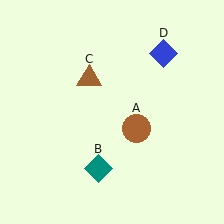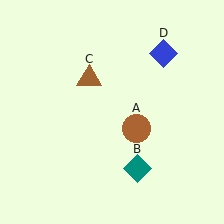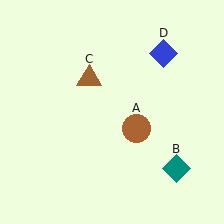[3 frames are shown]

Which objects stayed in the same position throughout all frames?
Brown circle (object A) and brown triangle (object C) and blue diamond (object D) remained stationary.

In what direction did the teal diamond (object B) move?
The teal diamond (object B) moved right.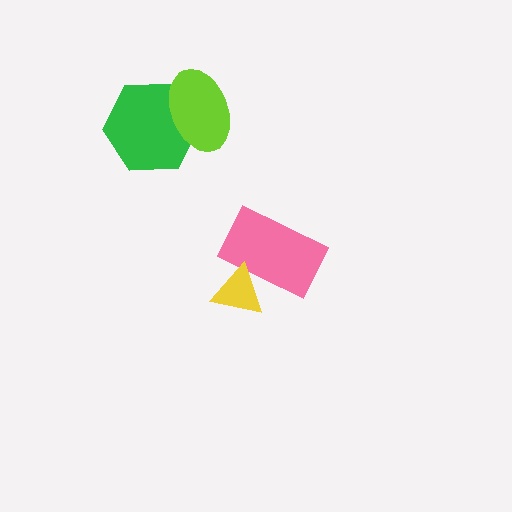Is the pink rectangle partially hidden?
Yes, it is partially covered by another shape.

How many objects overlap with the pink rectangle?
1 object overlaps with the pink rectangle.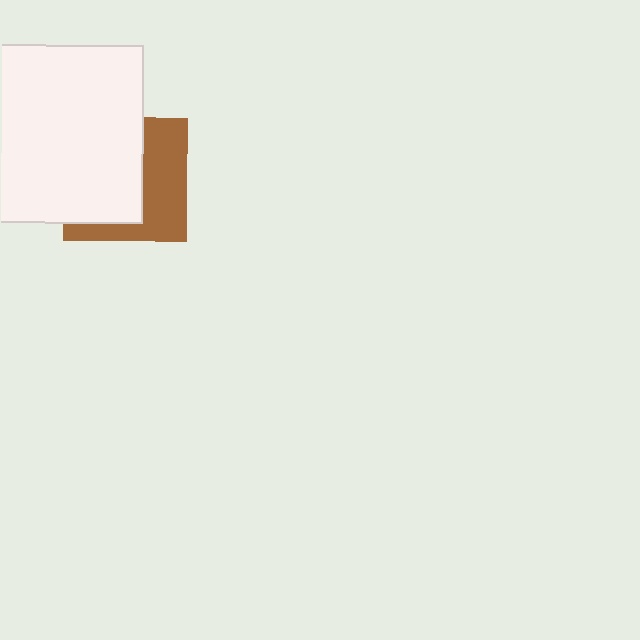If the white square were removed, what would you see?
You would see the complete brown square.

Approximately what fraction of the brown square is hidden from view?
Roughly 55% of the brown square is hidden behind the white square.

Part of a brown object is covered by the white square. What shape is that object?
It is a square.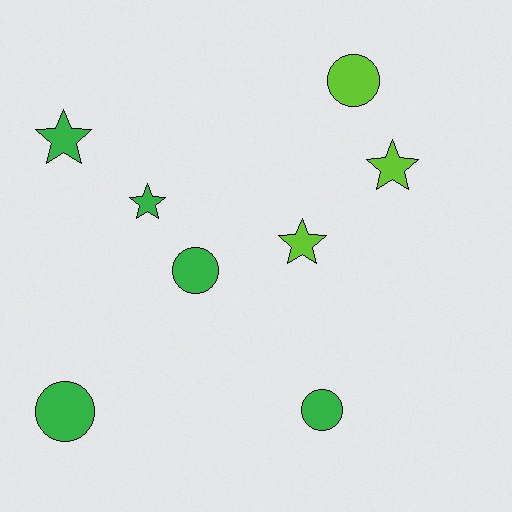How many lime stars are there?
There are 2 lime stars.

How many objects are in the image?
There are 8 objects.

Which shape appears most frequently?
Circle, with 4 objects.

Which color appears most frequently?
Green, with 5 objects.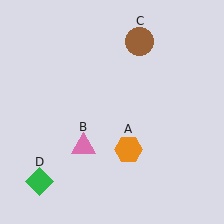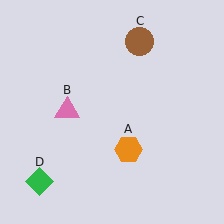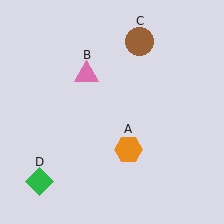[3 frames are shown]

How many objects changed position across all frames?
1 object changed position: pink triangle (object B).